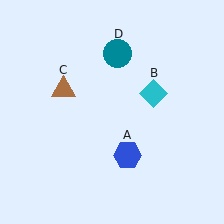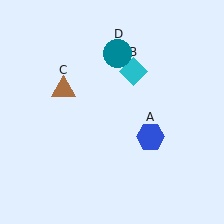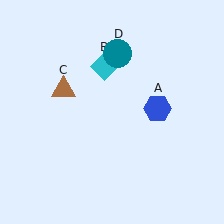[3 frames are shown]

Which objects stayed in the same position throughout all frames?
Brown triangle (object C) and teal circle (object D) remained stationary.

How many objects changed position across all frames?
2 objects changed position: blue hexagon (object A), cyan diamond (object B).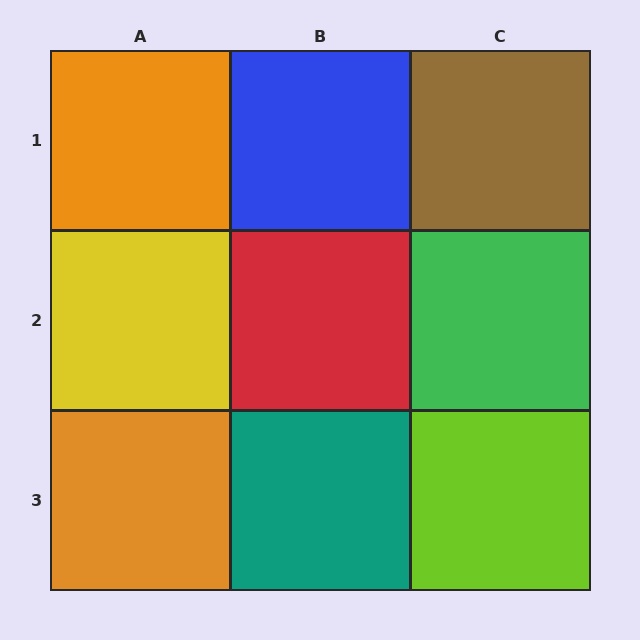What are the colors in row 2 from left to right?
Yellow, red, green.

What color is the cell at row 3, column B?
Teal.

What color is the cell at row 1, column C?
Brown.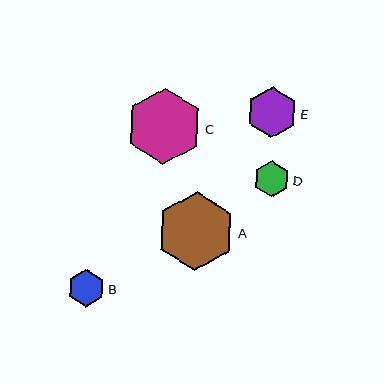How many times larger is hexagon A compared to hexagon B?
Hexagon A is approximately 2.1 times the size of hexagon B.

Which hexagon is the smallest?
Hexagon D is the smallest with a size of approximately 35 pixels.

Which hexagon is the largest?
Hexagon A is the largest with a size of approximately 79 pixels.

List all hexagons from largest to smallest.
From largest to smallest: A, C, E, B, D.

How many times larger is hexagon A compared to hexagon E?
Hexagon A is approximately 1.5 times the size of hexagon E.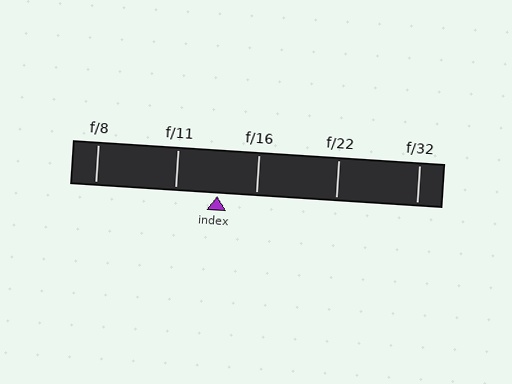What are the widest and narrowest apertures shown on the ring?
The widest aperture shown is f/8 and the narrowest is f/32.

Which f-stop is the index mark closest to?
The index mark is closest to f/16.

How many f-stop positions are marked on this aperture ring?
There are 5 f-stop positions marked.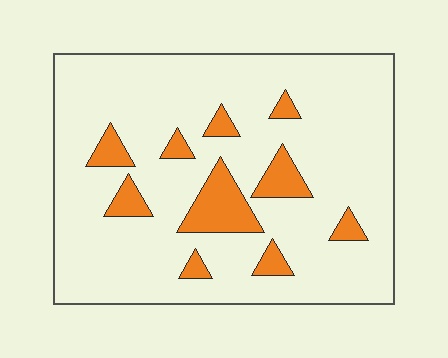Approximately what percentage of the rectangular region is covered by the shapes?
Approximately 15%.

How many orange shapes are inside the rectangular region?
10.